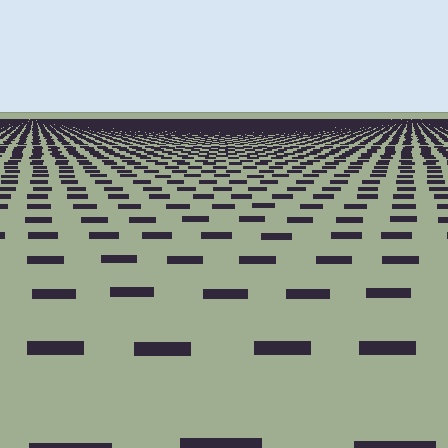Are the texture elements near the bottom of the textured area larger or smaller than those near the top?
Larger. Near the bottom, elements are closer to the viewer and appear at a bigger on-screen size.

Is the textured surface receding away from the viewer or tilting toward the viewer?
The surface is receding away from the viewer. Texture elements get smaller and denser toward the top.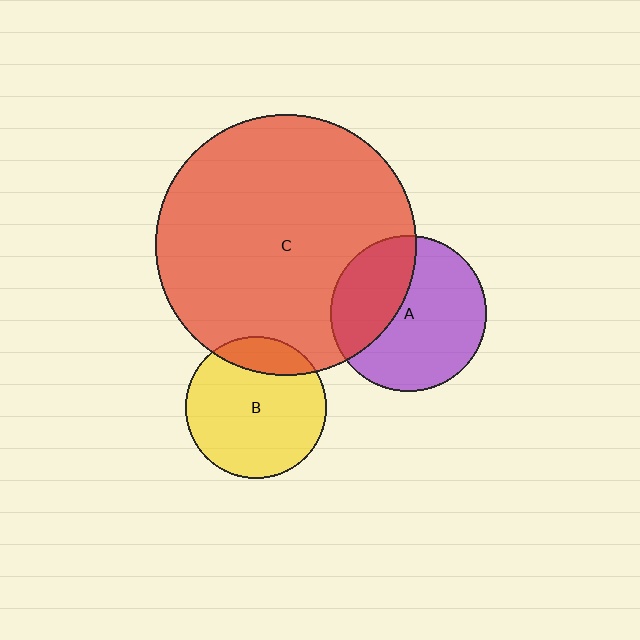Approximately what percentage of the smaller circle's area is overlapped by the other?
Approximately 35%.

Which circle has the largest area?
Circle C (red).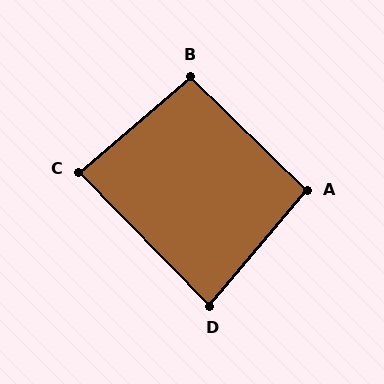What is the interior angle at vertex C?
Approximately 86 degrees (approximately right).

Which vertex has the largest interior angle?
B, at approximately 95 degrees.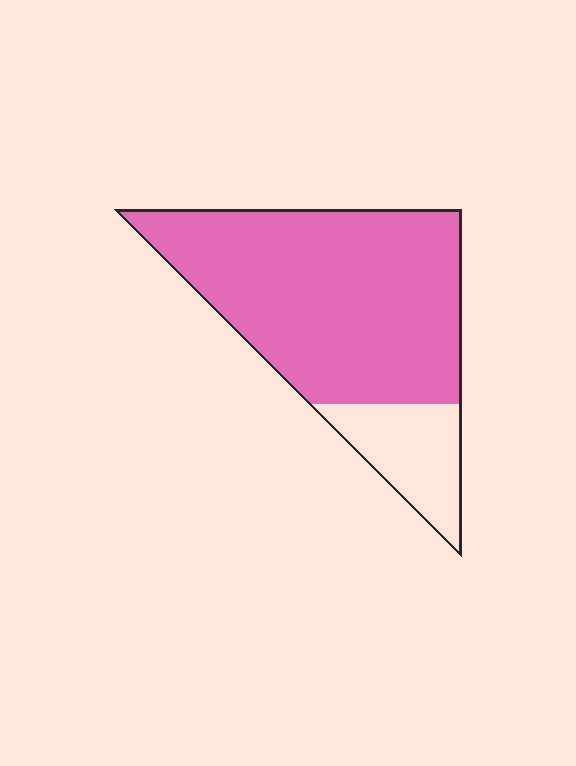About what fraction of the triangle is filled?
About four fifths (4/5).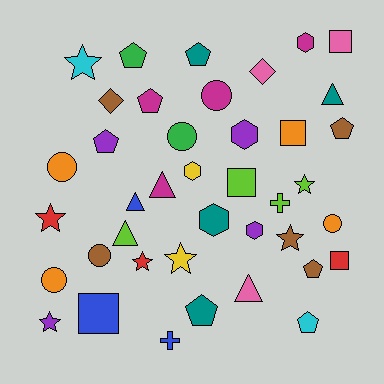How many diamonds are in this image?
There are 2 diamonds.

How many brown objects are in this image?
There are 5 brown objects.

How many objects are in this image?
There are 40 objects.